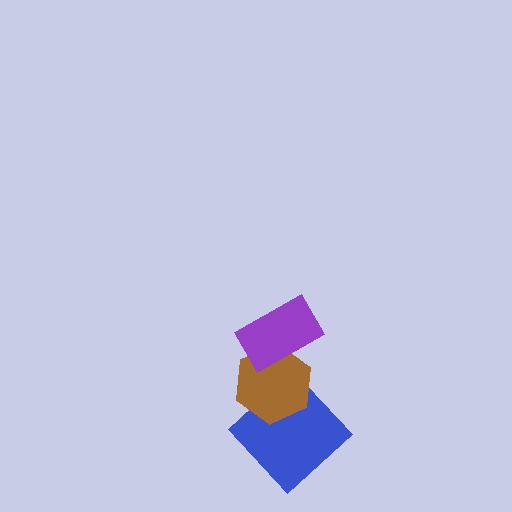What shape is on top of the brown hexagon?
The purple rectangle is on top of the brown hexagon.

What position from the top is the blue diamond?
The blue diamond is 3rd from the top.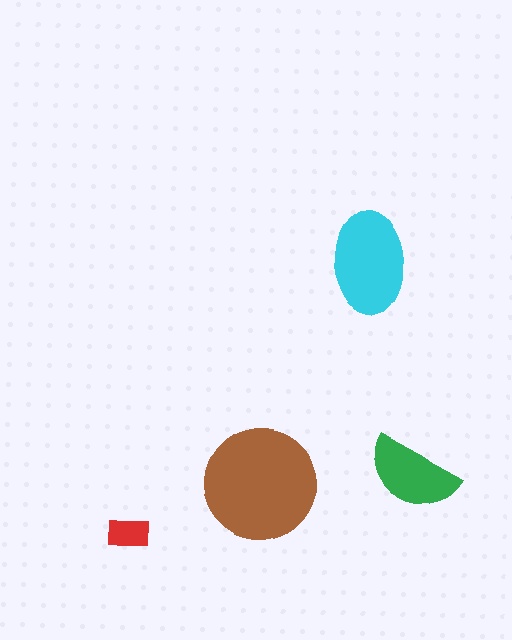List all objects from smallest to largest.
The red rectangle, the green semicircle, the cyan ellipse, the brown circle.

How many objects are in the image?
There are 4 objects in the image.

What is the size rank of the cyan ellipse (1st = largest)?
2nd.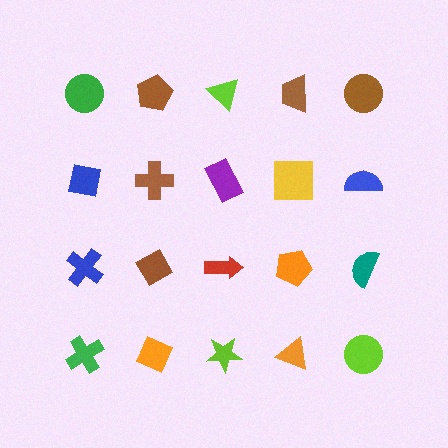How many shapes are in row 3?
5 shapes.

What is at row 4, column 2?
An orange diamond.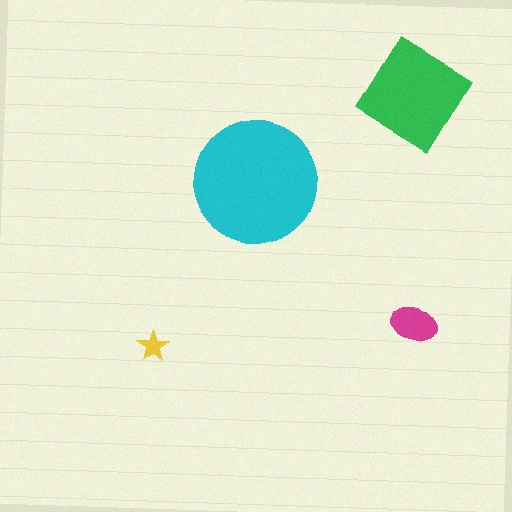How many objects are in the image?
There are 4 objects in the image.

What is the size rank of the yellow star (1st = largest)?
4th.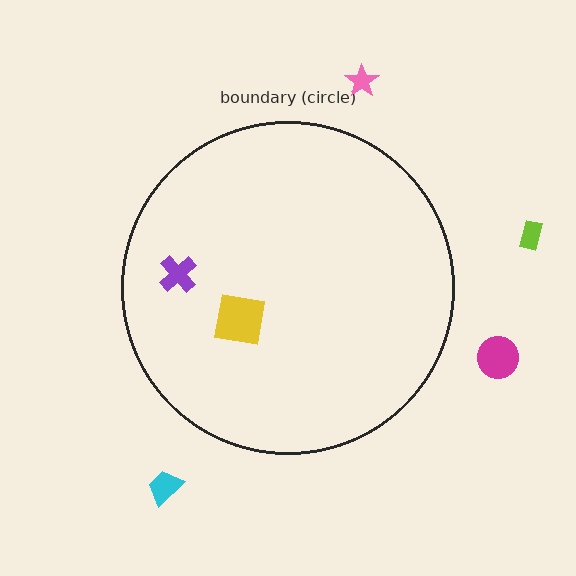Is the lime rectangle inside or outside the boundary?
Outside.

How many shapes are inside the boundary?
2 inside, 4 outside.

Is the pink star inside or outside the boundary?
Outside.